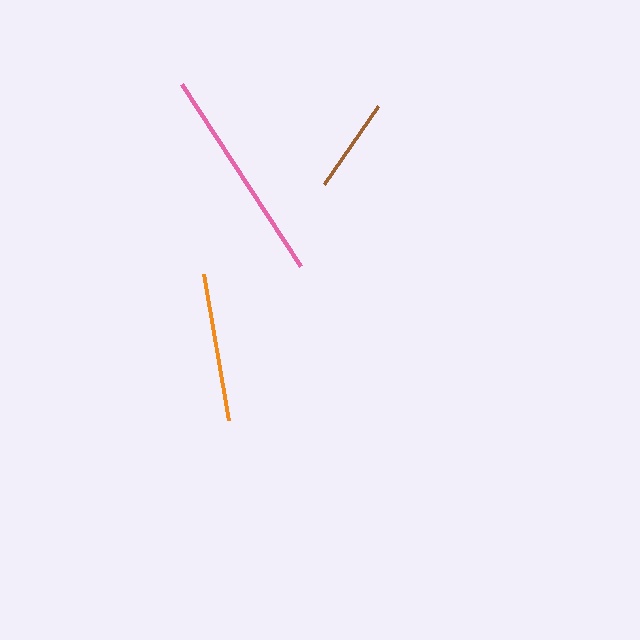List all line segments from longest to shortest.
From longest to shortest: pink, orange, brown.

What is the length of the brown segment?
The brown segment is approximately 95 pixels long.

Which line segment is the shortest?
The brown line is the shortest at approximately 95 pixels.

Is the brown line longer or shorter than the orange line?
The orange line is longer than the brown line.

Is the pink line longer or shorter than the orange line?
The pink line is longer than the orange line.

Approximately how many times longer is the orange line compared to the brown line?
The orange line is approximately 1.6 times the length of the brown line.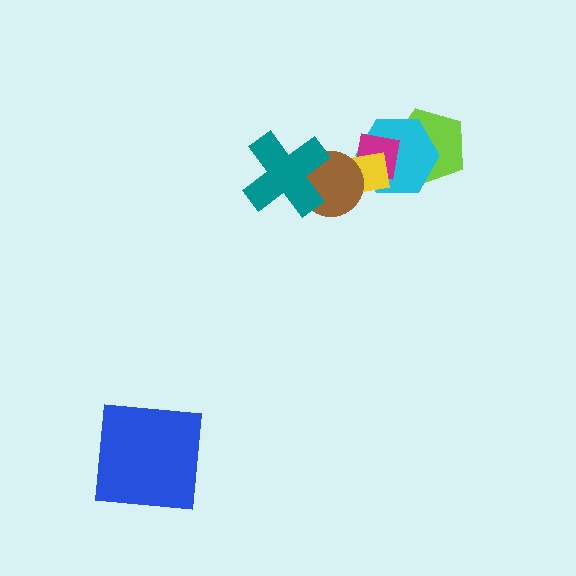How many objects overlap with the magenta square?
4 objects overlap with the magenta square.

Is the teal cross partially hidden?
No, no other shape covers it.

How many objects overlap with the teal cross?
1 object overlaps with the teal cross.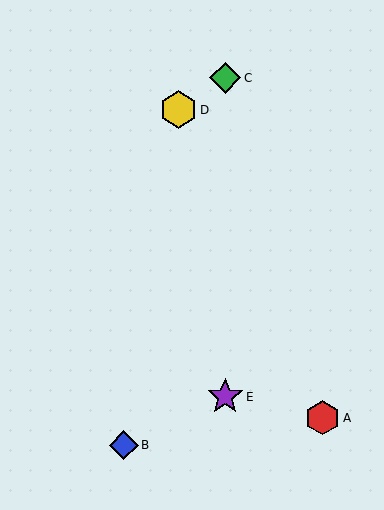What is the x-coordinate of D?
Object D is at x≈179.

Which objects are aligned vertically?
Objects C, E are aligned vertically.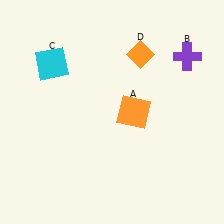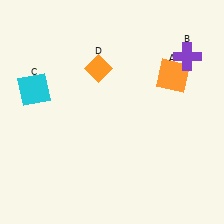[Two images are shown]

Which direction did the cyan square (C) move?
The cyan square (C) moved down.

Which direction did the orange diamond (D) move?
The orange diamond (D) moved left.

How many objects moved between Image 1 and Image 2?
3 objects moved between the two images.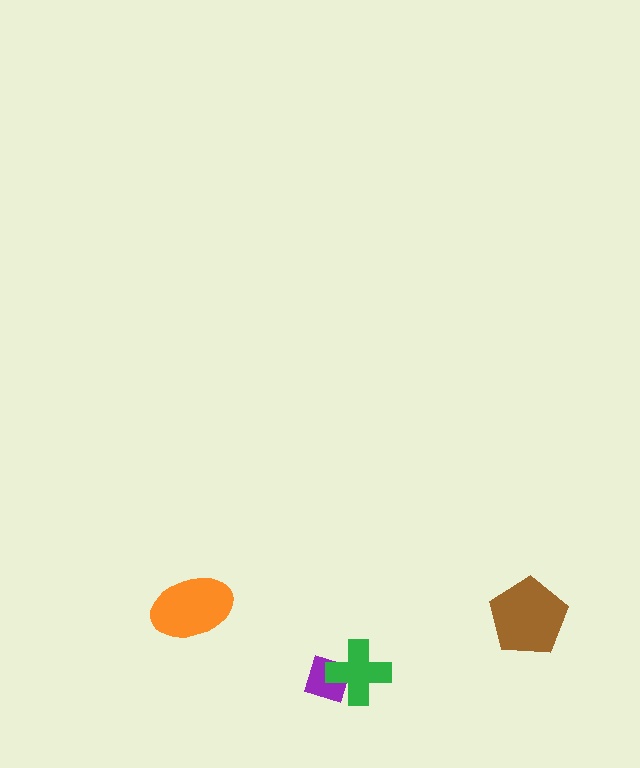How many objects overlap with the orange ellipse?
0 objects overlap with the orange ellipse.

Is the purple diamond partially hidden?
Yes, it is partially covered by another shape.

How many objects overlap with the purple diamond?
1 object overlaps with the purple diamond.